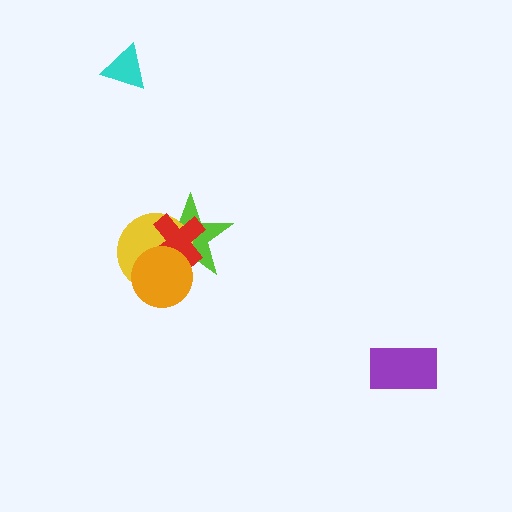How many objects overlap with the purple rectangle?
0 objects overlap with the purple rectangle.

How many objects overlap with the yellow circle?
3 objects overlap with the yellow circle.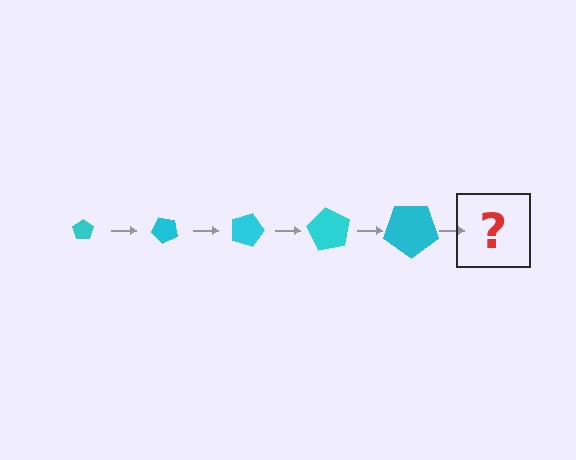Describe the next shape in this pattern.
It should be a pentagon, larger than the previous one and rotated 225 degrees from the start.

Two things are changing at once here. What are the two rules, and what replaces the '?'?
The two rules are that the pentagon grows larger each step and it rotates 45 degrees each step. The '?' should be a pentagon, larger than the previous one and rotated 225 degrees from the start.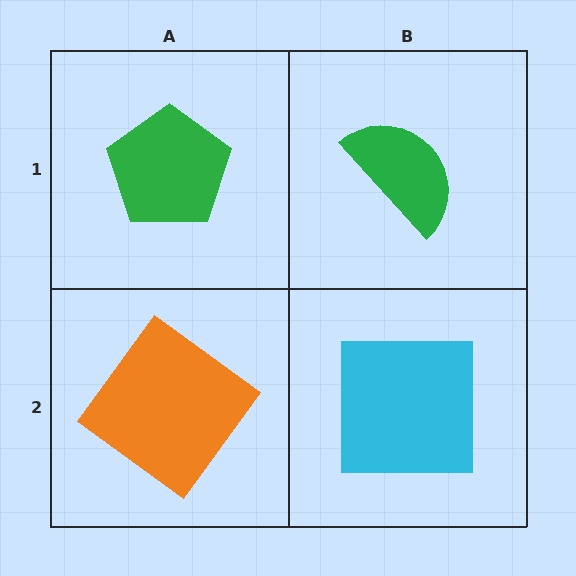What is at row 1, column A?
A green pentagon.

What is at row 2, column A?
An orange diamond.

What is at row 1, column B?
A green semicircle.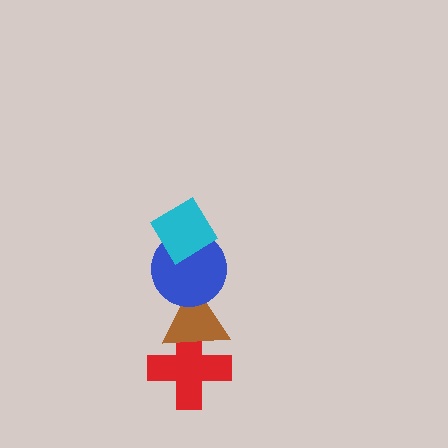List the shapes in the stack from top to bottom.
From top to bottom: the cyan diamond, the blue circle, the brown triangle, the red cross.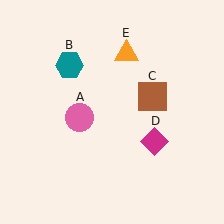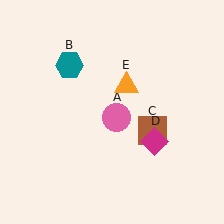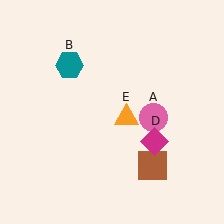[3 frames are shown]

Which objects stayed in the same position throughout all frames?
Teal hexagon (object B) and magenta diamond (object D) remained stationary.